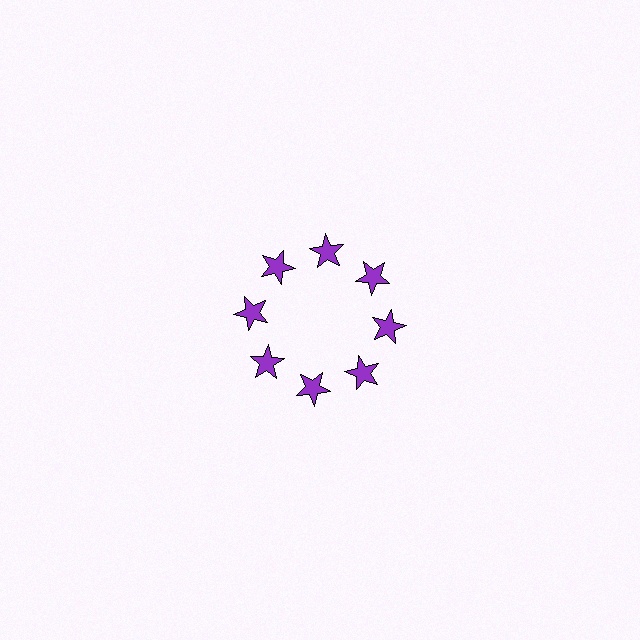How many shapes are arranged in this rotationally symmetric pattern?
There are 8 shapes, arranged in 8 groups of 1.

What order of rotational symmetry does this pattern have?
This pattern has 8-fold rotational symmetry.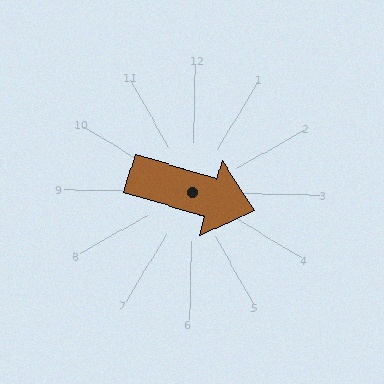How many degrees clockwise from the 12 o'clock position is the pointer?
Approximately 106 degrees.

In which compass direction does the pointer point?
East.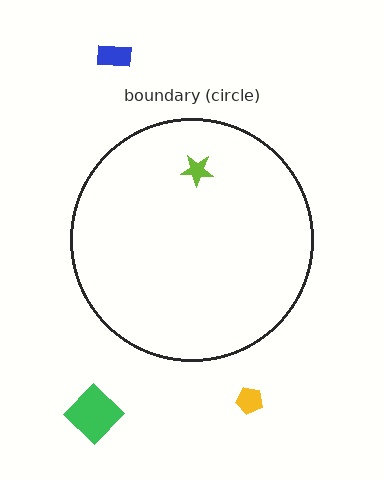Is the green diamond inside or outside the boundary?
Outside.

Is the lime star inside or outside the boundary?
Inside.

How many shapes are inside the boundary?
1 inside, 3 outside.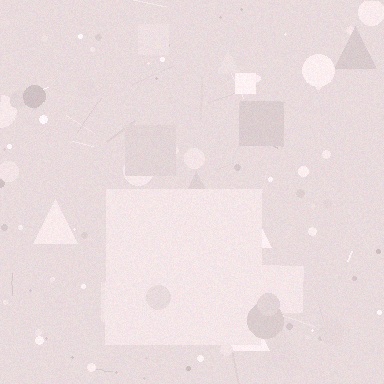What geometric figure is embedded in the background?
A square is embedded in the background.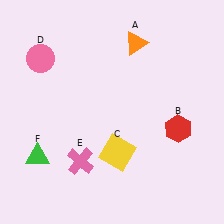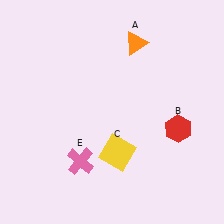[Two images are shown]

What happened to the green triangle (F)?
The green triangle (F) was removed in Image 2. It was in the bottom-left area of Image 1.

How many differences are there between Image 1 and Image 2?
There are 2 differences between the two images.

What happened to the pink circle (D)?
The pink circle (D) was removed in Image 2. It was in the top-left area of Image 1.